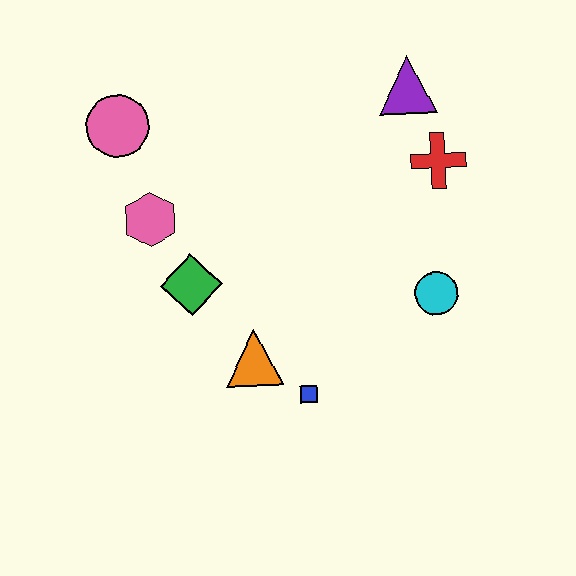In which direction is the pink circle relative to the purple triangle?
The pink circle is to the left of the purple triangle.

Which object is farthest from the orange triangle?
The purple triangle is farthest from the orange triangle.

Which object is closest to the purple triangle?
The red cross is closest to the purple triangle.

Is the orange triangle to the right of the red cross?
No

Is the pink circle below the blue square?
No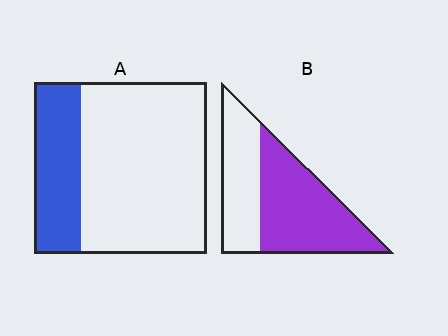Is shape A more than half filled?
No.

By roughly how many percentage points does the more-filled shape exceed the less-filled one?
By roughly 35 percentage points (B over A).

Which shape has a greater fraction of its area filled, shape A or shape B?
Shape B.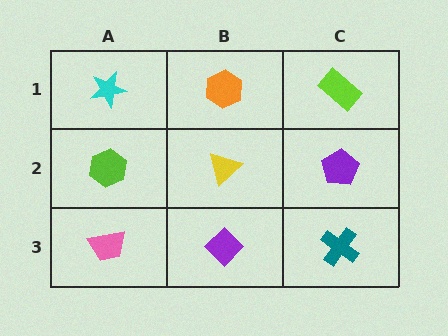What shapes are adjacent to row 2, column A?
A cyan star (row 1, column A), a pink trapezoid (row 3, column A), a yellow triangle (row 2, column B).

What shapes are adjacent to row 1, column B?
A yellow triangle (row 2, column B), a cyan star (row 1, column A), a lime rectangle (row 1, column C).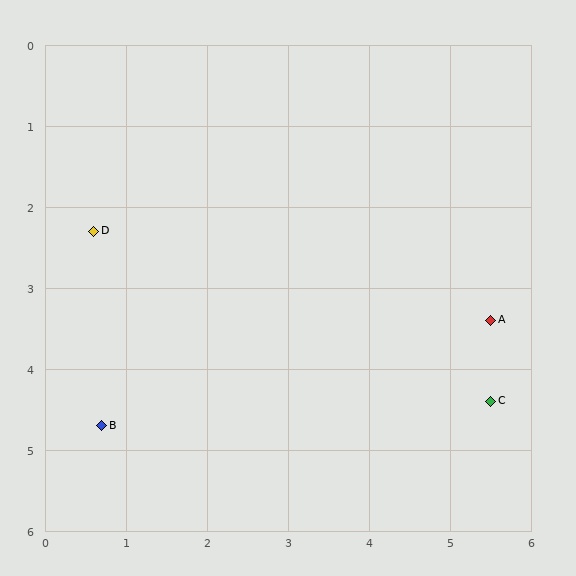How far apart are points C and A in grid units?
Points C and A are about 1.0 grid units apart.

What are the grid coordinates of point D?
Point D is at approximately (0.6, 2.3).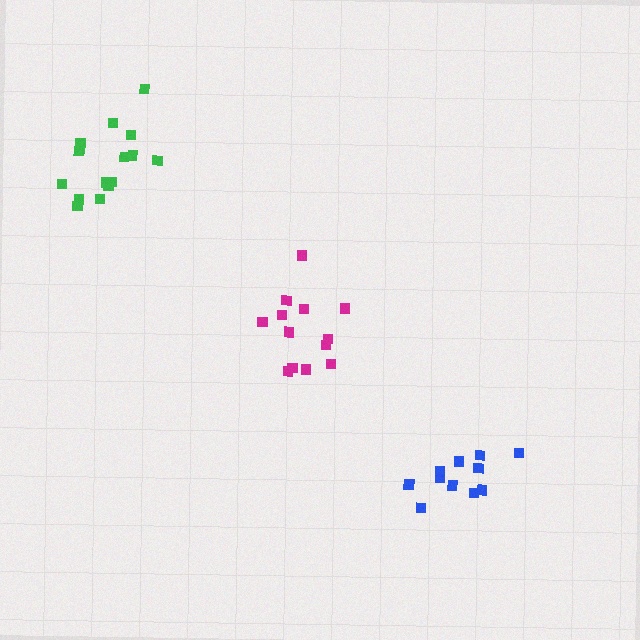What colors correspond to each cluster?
The clusters are colored: magenta, green, blue.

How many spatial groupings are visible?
There are 3 spatial groupings.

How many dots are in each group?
Group 1: 13 dots, Group 2: 15 dots, Group 3: 12 dots (40 total).